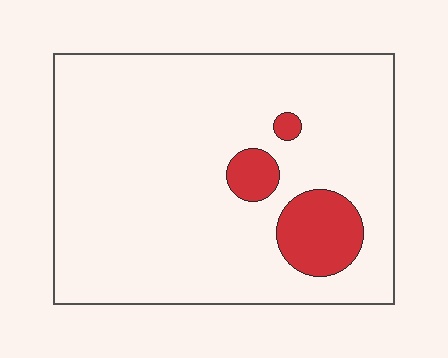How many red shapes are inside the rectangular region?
3.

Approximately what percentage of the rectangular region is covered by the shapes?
Approximately 10%.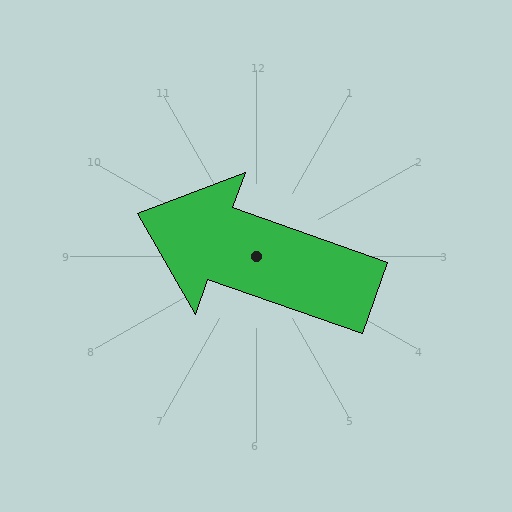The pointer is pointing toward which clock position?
Roughly 10 o'clock.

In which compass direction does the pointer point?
West.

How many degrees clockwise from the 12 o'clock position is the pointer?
Approximately 289 degrees.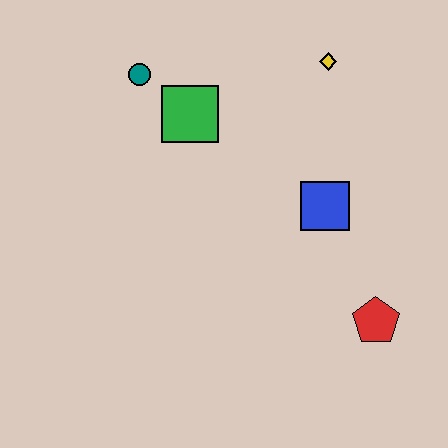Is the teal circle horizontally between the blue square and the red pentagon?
No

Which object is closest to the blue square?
The red pentagon is closest to the blue square.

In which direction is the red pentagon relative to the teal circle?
The red pentagon is below the teal circle.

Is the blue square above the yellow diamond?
No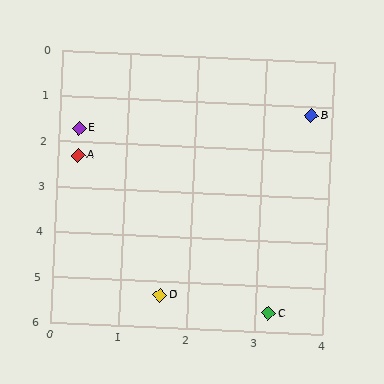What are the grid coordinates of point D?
Point D is at approximately (1.6, 5.3).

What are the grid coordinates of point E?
Point E is at approximately (0.3, 1.7).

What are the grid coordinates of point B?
Point B is at approximately (3.7, 1.2).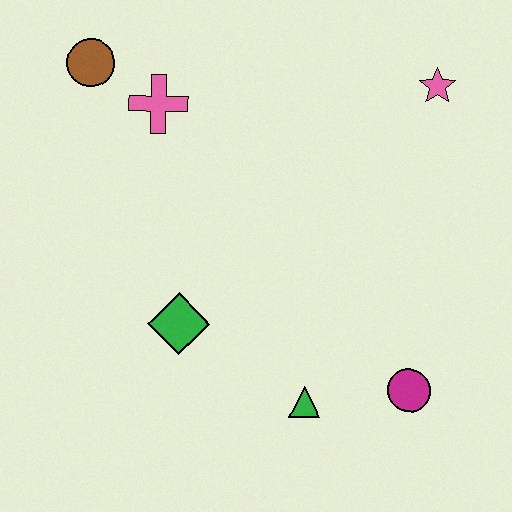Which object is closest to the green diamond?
The green triangle is closest to the green diamond.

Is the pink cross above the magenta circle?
Yes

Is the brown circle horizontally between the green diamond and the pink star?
No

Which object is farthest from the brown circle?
The magenta circle is farthest from the brown circle.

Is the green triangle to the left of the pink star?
Yes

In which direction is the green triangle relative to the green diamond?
The green triangle is to the right of the green diamond.